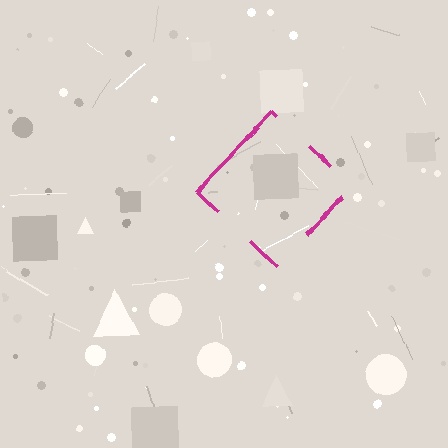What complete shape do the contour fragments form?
The contour fragments form a diamond.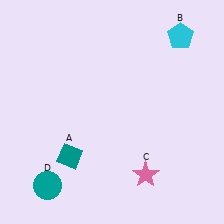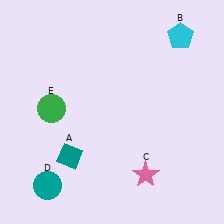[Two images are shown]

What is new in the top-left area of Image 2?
A green circle (E) was added in the top-left area of Image 2.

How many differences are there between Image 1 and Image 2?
There is 1 difference between the two images.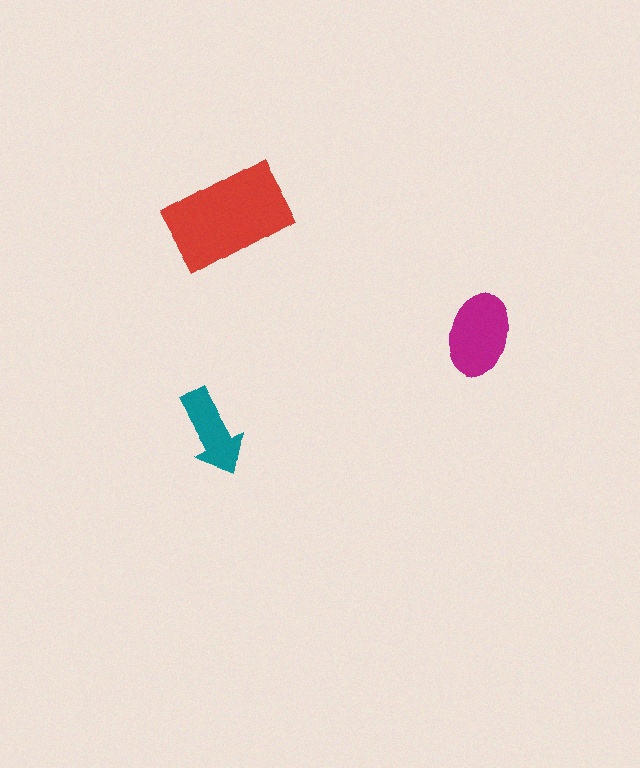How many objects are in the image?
There are 3 objects in the image.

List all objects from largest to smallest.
The red rectangle, the magenta ellipse, the teal arrow.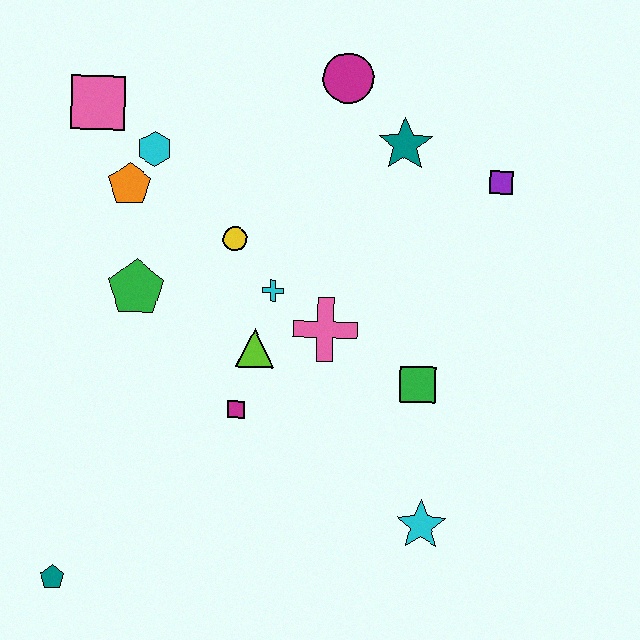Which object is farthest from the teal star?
The teal pentagon is farthest from the teal star.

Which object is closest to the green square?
The pink cross is closest to the green square.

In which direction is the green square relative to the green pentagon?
The green square is to the right of the green pentagon.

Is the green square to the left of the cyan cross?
No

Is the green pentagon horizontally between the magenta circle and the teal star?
No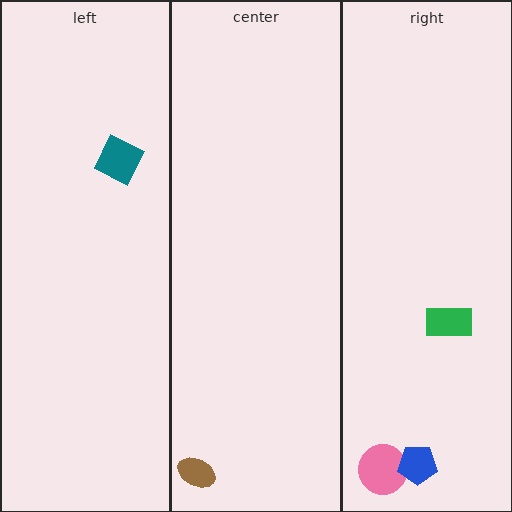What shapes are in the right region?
The pink circle, the blue pentagon, the green rectangle.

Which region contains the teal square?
The left region.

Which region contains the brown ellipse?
The center region.